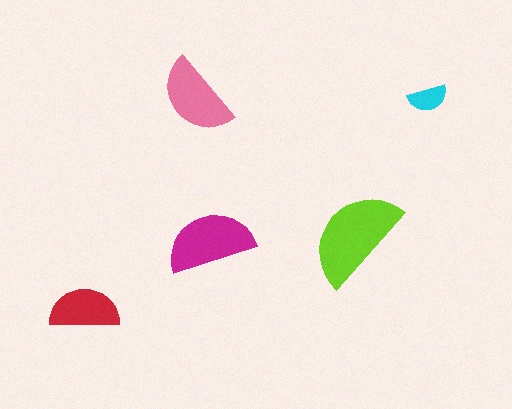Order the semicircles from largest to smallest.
the lime one, the magenta one, the pink one, the red one, the cyan one.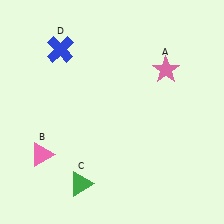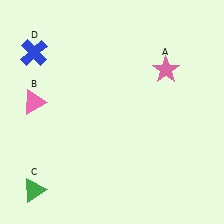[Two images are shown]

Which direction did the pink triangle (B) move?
The pink triangle (B) moved up.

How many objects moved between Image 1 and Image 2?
3 objects moved between the two images.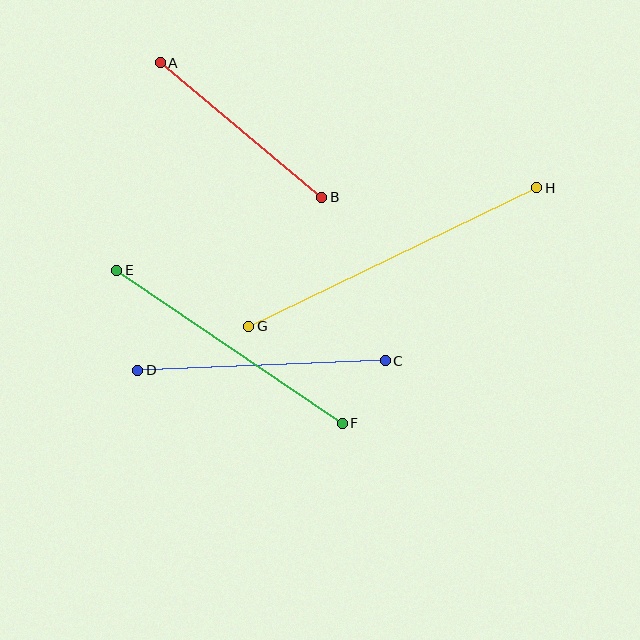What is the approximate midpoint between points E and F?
The midpoint is at approximately (230, 347) pixels.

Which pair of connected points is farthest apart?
Points G and H are farthest apart.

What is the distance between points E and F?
The distance is approximately 273 pixels.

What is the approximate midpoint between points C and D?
The midpoint is at approximately (261, 366) pixels.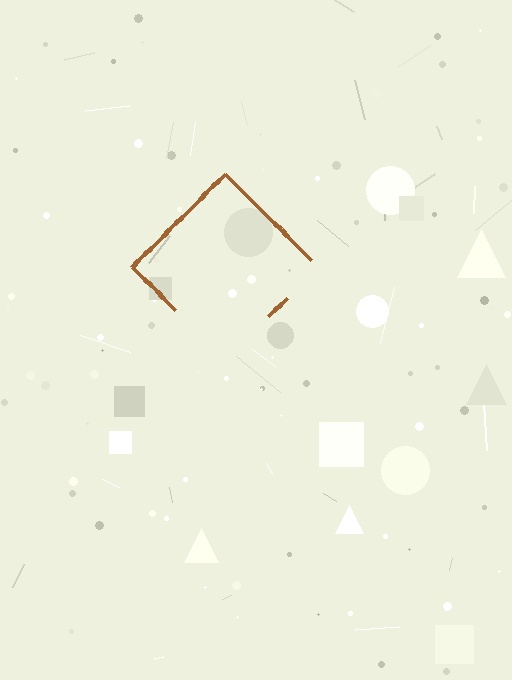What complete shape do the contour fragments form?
The contour fragments form a diamond.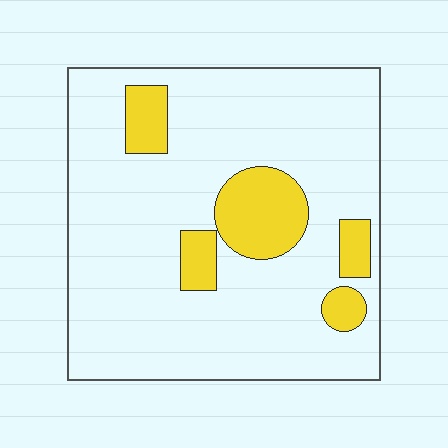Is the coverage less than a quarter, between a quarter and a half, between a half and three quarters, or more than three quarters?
Less than a quarter.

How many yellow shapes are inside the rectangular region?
5.